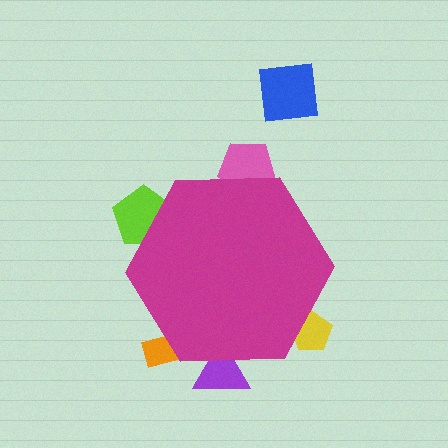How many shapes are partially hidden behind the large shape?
5 shapes are partially hidden.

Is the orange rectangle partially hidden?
Yes, the orange rectangle is partially hidden behind the magenta hexagon.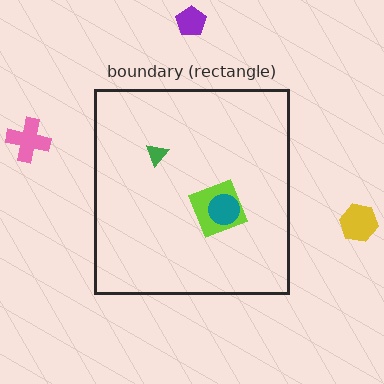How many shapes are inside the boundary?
3 inside, 3 outside.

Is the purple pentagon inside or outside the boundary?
Outside.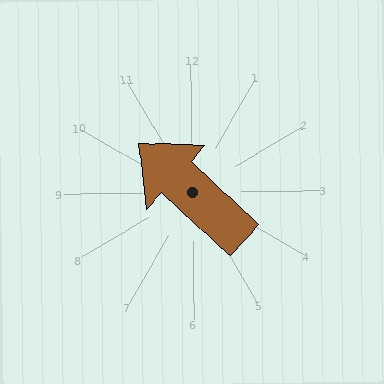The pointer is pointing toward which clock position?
Roughly 10 o'clock.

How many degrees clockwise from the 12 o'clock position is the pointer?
Approximately 313 degrees.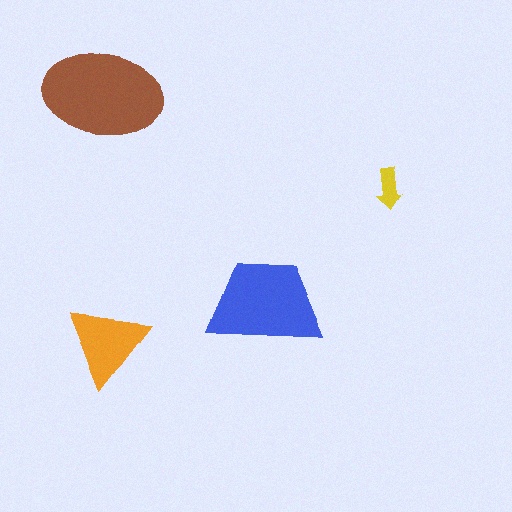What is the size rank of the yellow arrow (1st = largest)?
4th.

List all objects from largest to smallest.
The brown ellipse, the blue trapezoid, the orange triangle, the yellow arrow.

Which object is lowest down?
The orange triangle is bottommost.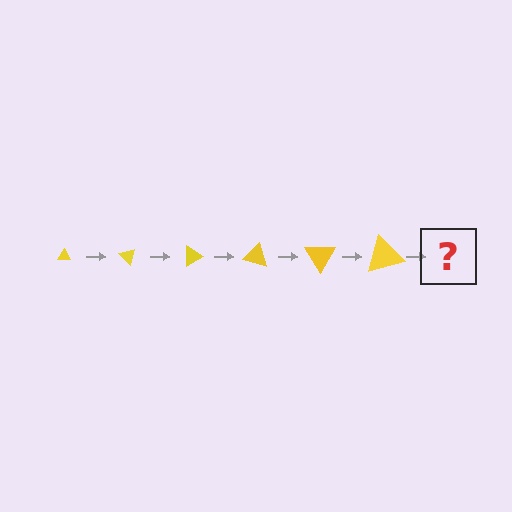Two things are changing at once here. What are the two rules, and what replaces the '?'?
The two rules are that the triangle grows larger each step and it rotates 45 degrees each step. The '?' should be a triangle, larger than the previous one and rotated 270 degrees from the start.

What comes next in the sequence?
The next element should be a triangle, larger than the previous one and rotated 270 degrees from the start.